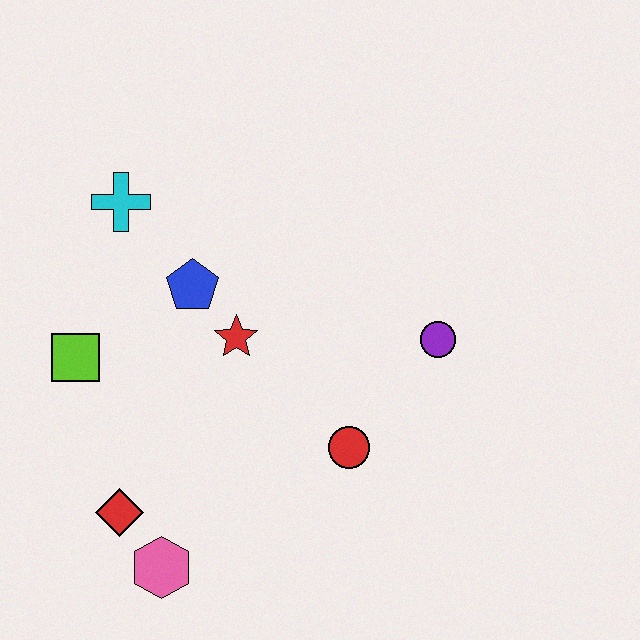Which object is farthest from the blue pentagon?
The pink hexagon is farthest from the blue pentagon.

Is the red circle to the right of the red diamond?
Yes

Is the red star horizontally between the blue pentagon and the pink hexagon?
No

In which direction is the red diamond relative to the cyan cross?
The red diamond is below the cyan cross.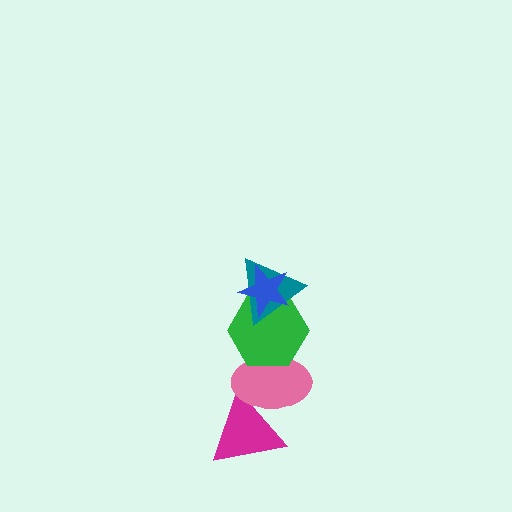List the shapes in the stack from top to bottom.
From top to bottom: the blue star, the teal triangle, the green hexagon, the pink ellipse, the magenta triangle.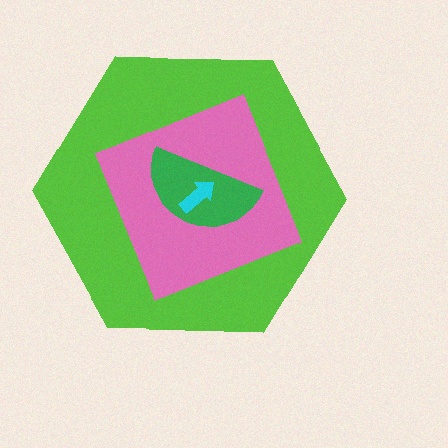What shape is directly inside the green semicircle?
The cyan arrow.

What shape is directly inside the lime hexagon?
The pink square.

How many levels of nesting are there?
4.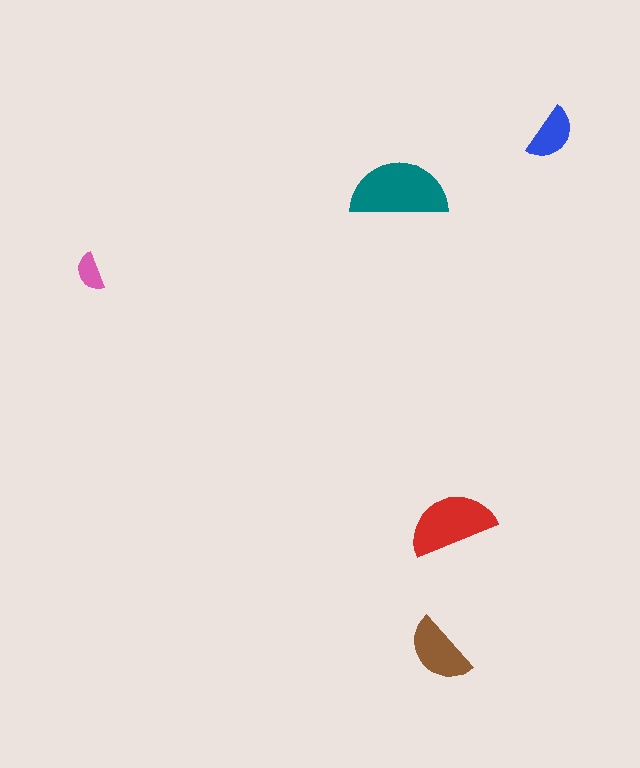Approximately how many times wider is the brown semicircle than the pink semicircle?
About 2 times wider.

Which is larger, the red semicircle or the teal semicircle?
The teal one.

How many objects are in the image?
There are 5 objects in the image.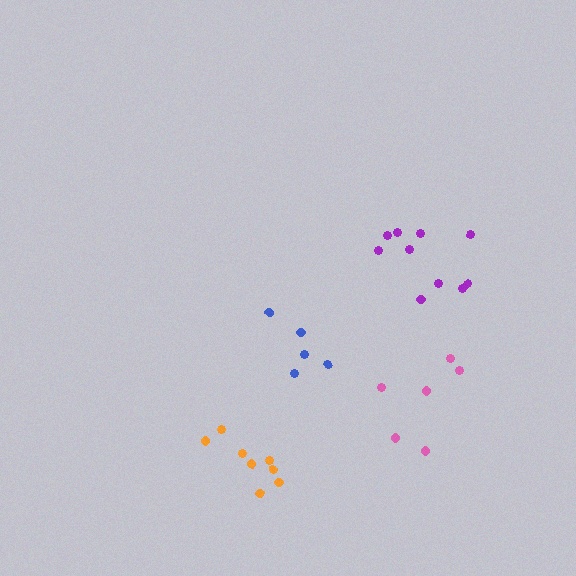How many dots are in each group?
Group 1: 10 dots, Group 2: 5 dots, Group 3: 6 dots, Group 4: 8 dots (29 total).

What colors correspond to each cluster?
The clusters are colored: purple, blue, pink, orange.